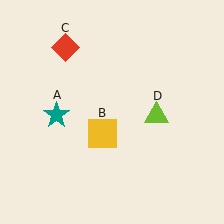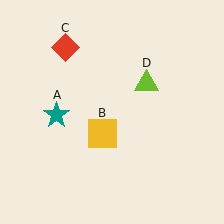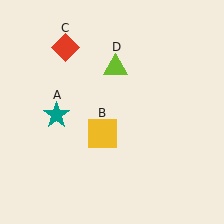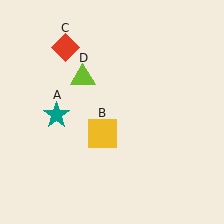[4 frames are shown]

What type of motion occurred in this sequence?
The lime triangle (object D) rotated counterclockwise around the center of the scene.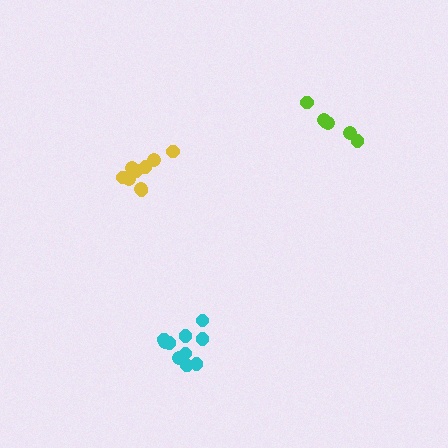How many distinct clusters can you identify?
There are 3 distinct clusters.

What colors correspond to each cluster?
The clusters are colored: yellow, cyan, lime.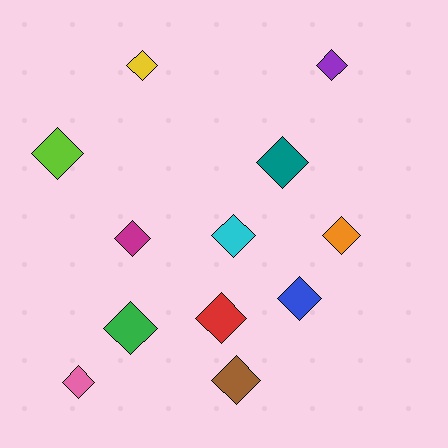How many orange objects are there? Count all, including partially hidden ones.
There is 1 orange object.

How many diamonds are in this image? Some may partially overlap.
There are 12 diamonds.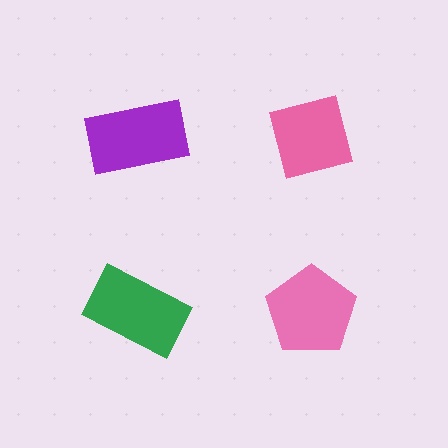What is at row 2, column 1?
A green rectangle.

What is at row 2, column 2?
A pink pentagon.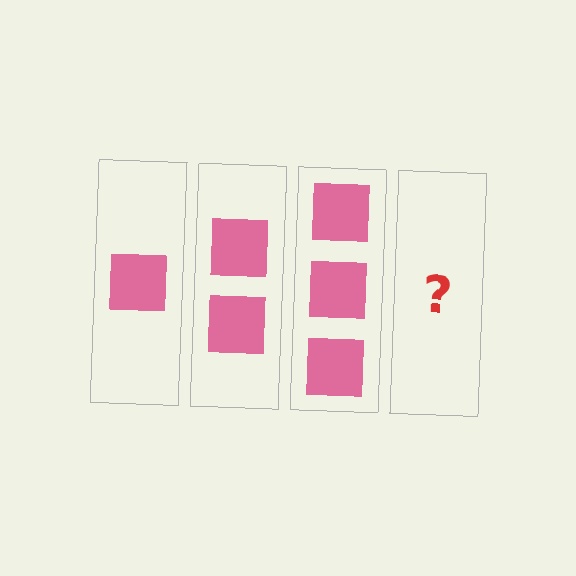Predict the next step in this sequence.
The next step is 4 squares.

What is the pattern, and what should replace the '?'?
The pattern is that each step adds one more square. The '?' should be 4 squares.